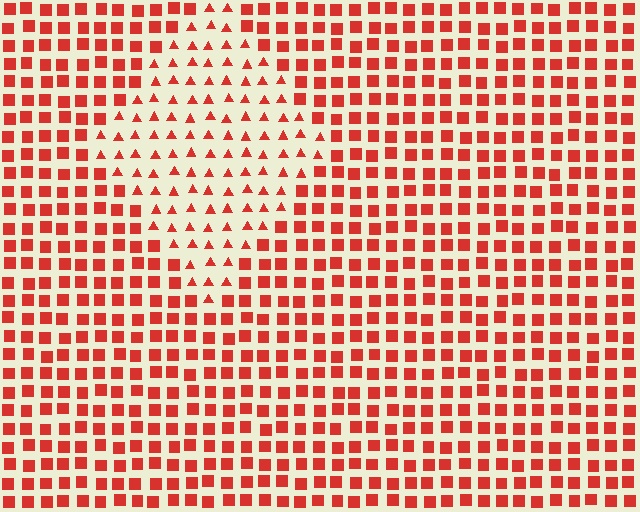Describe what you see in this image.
The image is filled with small red elements arranged in a uniform grid. A diamond-shaped region contains triangles, while the surrounding area contains squares. The boundary is defined purely by the change in element shape.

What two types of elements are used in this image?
The image uses triangles inside the diamond region and squares outside it.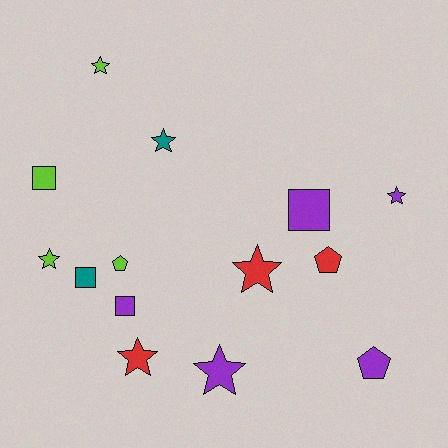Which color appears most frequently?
Purple, with 5 objects.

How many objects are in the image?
There are 14 objects.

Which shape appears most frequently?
Star, with 7 objects.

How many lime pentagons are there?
There is 1 lime pentagon.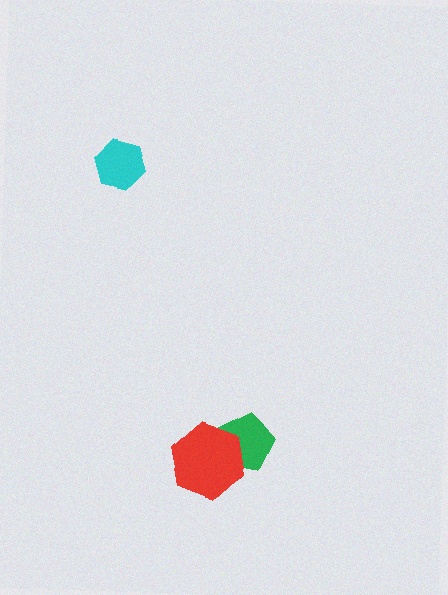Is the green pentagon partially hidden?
Yes, it is partially covered by another shape.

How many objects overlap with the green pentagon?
1 object overlaps with the green pentagon.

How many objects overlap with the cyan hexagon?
0 objects overlap with the cyan hexagon.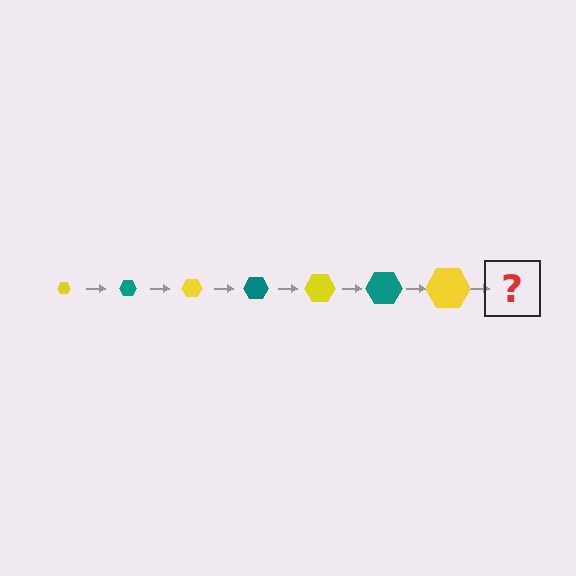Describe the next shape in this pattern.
It should be a teal hexagon, larger than the previous one.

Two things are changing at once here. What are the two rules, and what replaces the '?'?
The two rules are that the hexagon grows larger each step and the color cycles through yellow and teal. The '?' should be a teal hexagon, larger than the previous one.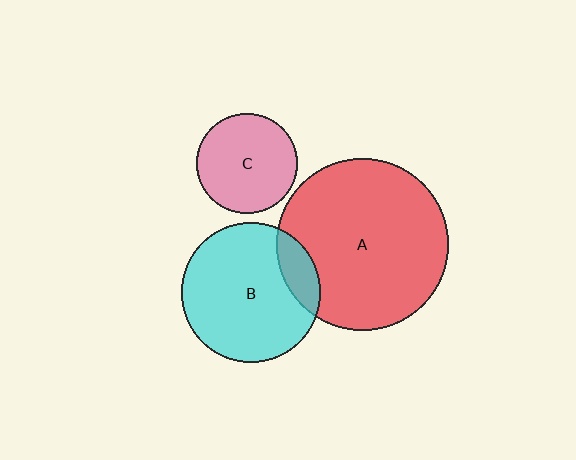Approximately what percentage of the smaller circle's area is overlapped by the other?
Approximately 15%.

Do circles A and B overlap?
Yes.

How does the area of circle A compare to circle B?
Approximately 1.5 times.